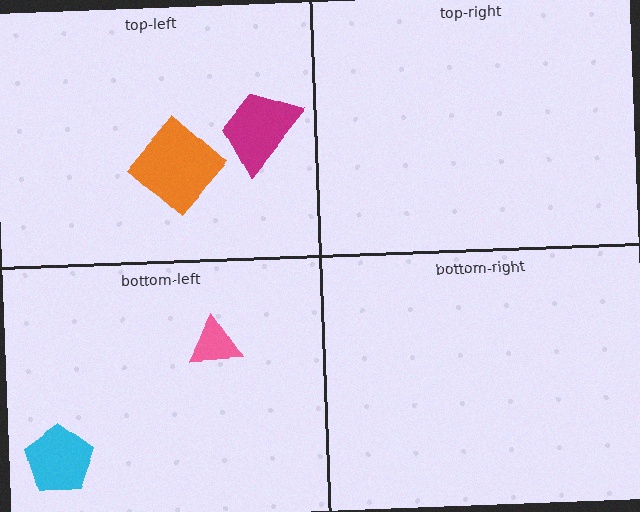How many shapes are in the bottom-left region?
2.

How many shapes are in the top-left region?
2.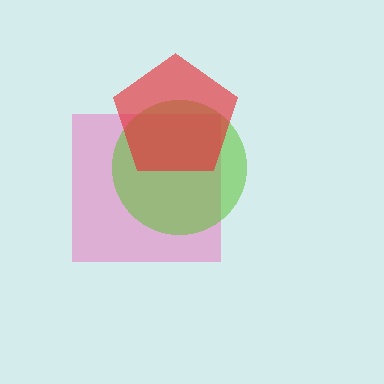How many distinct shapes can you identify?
There are 3 distinct shapes: a pink square, a lime circle, a red pentagon.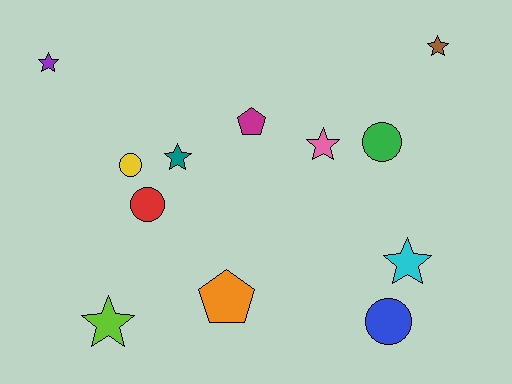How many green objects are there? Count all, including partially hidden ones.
There is 1 green object.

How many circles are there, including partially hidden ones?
There are 4 circles.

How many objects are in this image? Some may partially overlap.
There are 12 objects.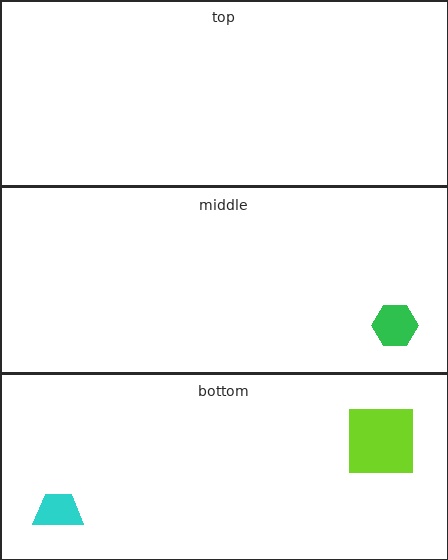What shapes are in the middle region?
The green hexagon.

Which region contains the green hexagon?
The middle region.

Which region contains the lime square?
The bottom region.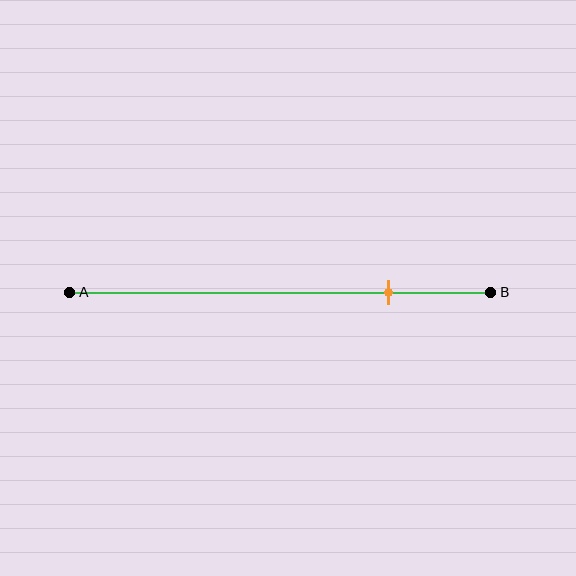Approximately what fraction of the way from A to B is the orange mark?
The orange mark is approximately 75% of the way from A to B.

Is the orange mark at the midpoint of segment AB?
No, the mark is at about 75% from A, not at the 50% midpoint.